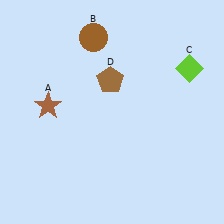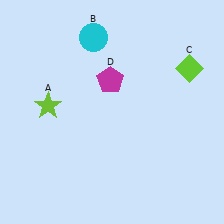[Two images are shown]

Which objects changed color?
A changed from brown to lime. B changed from brown to cyan. D changed from brown to magenta.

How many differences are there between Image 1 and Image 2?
There are 3 differences between the two images.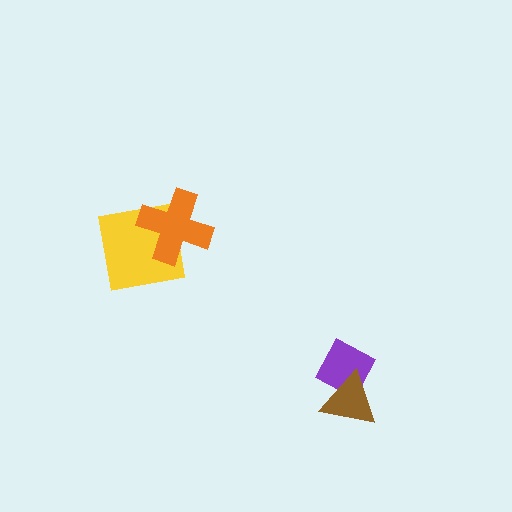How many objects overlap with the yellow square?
1 object overlaps with the yellow square.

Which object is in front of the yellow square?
The orange cross is in front of the yellow square.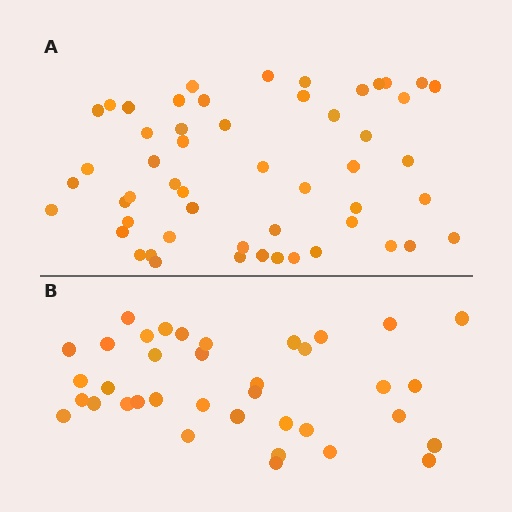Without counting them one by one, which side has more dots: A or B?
Region A (the top region) has more dots.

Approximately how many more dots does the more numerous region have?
Region A has approximately 15 more dots than region B.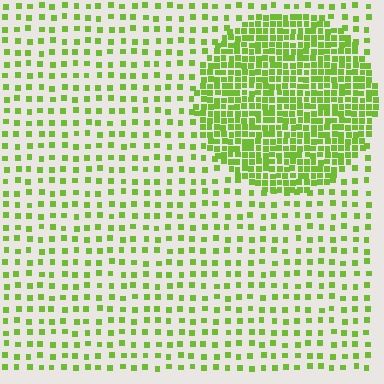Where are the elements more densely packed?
The elements are more densely packed inside the circle boundary.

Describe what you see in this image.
The image contains small lime elements arranged at two different densities. A circle-shaped region is visible where the elements are more densely packed than the surrounding area.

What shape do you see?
I see a circle.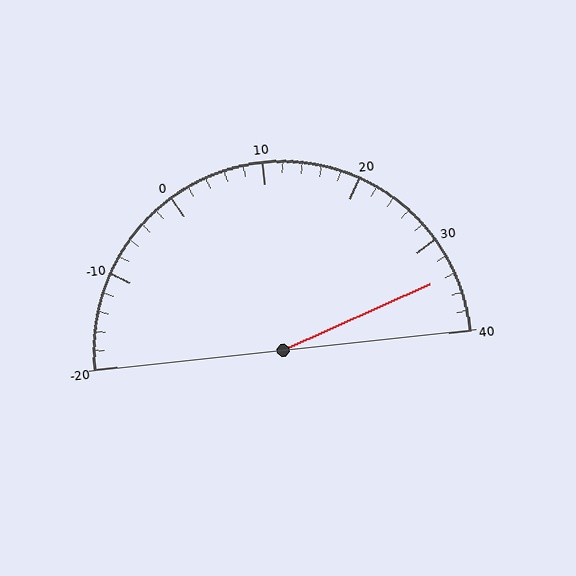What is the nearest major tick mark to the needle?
The nearest major tick mark is 30.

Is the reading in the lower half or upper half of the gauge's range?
The reading is in the upper half of the range (-20 to 40).